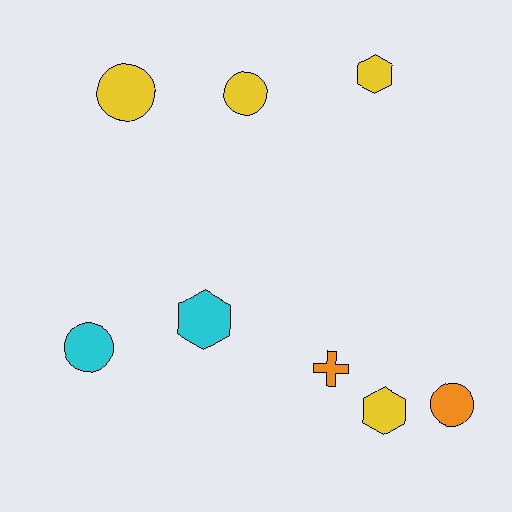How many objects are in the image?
There are 8 objects.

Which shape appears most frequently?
Circle, with 4 objects.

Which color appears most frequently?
Yellow, with 4 objects.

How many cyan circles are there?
There is 1 cyan circle.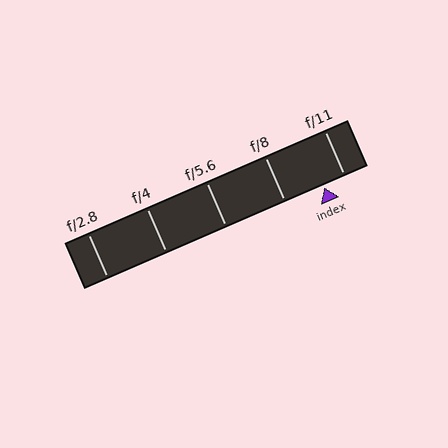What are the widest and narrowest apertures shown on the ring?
The widest aperture shown is f/2.8 and the narrowest is f/11.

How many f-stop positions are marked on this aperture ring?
There are 5 f-stop positions marked.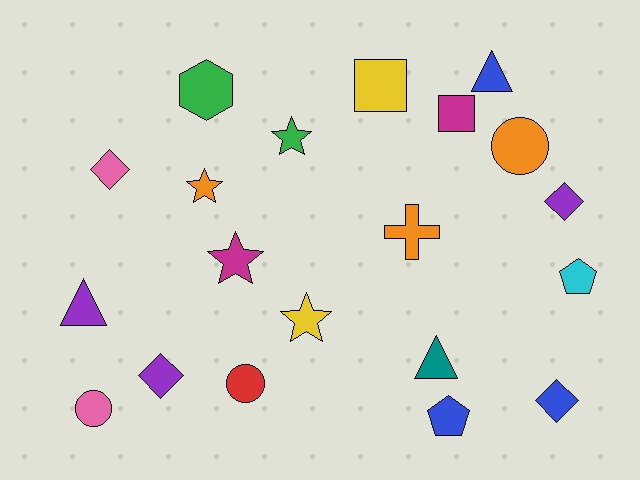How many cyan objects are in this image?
There is 1 cyan object.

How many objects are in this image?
There are 20 objects.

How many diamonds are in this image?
There are 4 diamonds.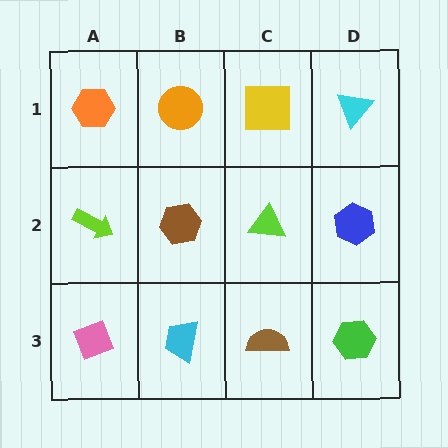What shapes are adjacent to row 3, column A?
A lime arrow (row 2, column A), a cyan trapezoid (row 3, column B).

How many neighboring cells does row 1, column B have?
3.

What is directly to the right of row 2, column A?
A brown hexagon.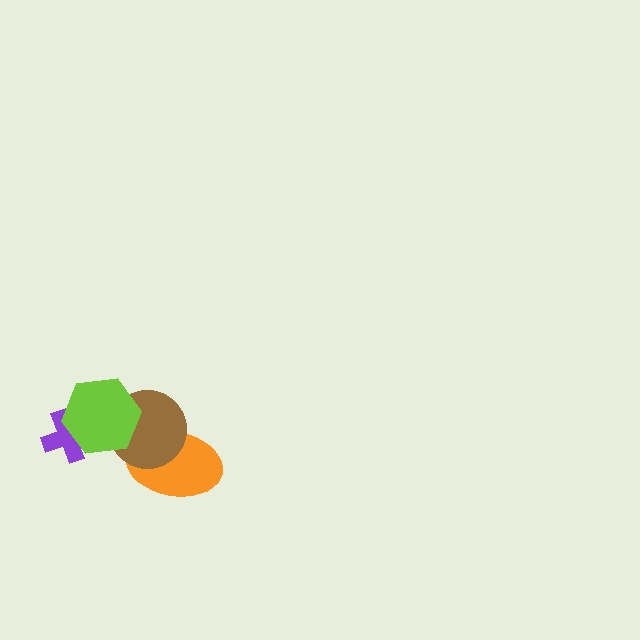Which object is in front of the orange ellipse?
The brown circle is in front of the orange ellipse.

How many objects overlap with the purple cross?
1 object overlaps with the purple cross.